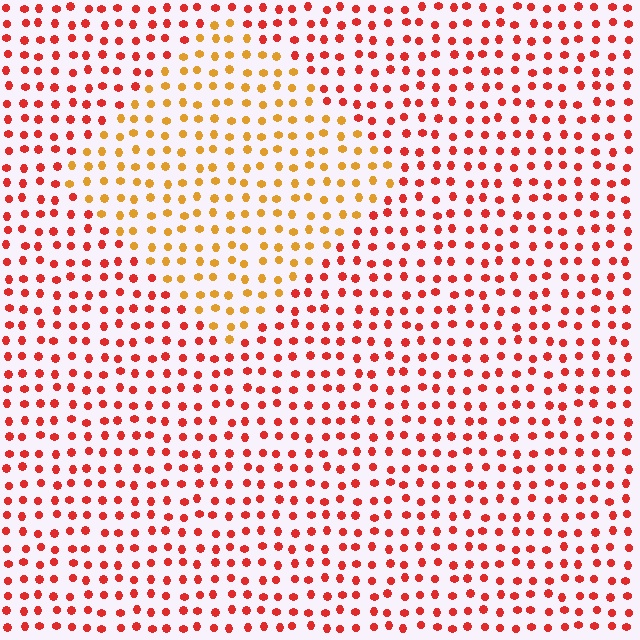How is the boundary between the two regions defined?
The boundary is defined purely by a slight shift in hue (about 39 degrees). Spacing, size, and orientation are identical on both sides.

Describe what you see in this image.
The image is filled with small red elements in a uniform arrangement. A diamond-shaped region is visible where the elements are tinted to a slightly different hue, forming a subtle color boundary.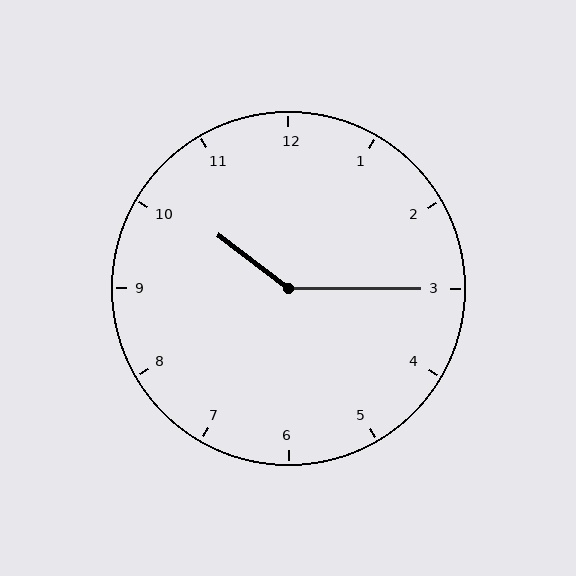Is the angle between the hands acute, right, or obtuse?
It is obtuse.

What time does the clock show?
10:15.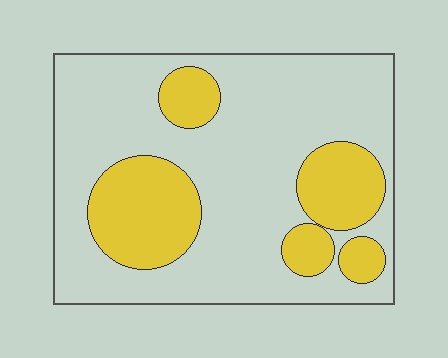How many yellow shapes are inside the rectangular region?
5.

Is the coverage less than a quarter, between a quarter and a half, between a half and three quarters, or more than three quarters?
Between a quarter and a half.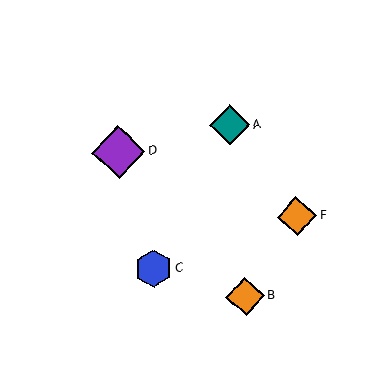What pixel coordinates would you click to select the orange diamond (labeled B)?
Click at (245, 296) to select the orange diamond B.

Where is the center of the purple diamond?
The center of the purple diamond is at (119, 152).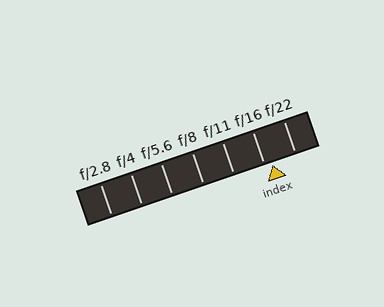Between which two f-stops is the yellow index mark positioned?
The index mark is between f/16 and f/22.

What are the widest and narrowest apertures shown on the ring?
The widest aperture shown is f/2.8 and the narrowest is f/22.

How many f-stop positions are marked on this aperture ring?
There are 7 f-stop positions marked.